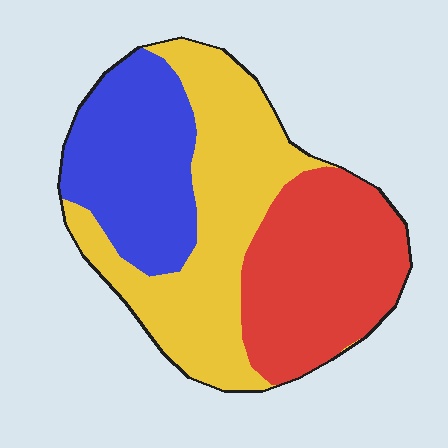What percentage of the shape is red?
Red covers roughly 35% of the shape.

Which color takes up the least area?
Blue, at roughly 25%.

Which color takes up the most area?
Yellow, at roughly 40%.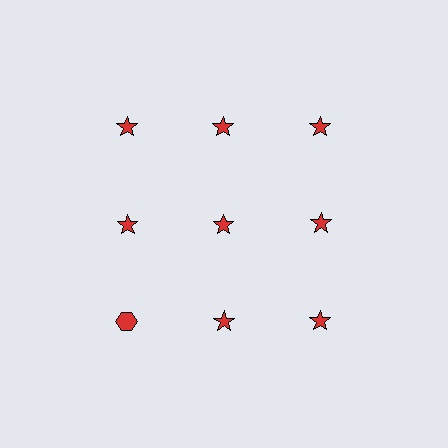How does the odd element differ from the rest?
It has a different shape: hexagon instead of star.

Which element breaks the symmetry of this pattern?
The red hexagon in the third row, leftmost column breaks the symmetry. All other shapes are red stars.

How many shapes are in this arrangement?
There are 9 shapes arranged in a grid pattern.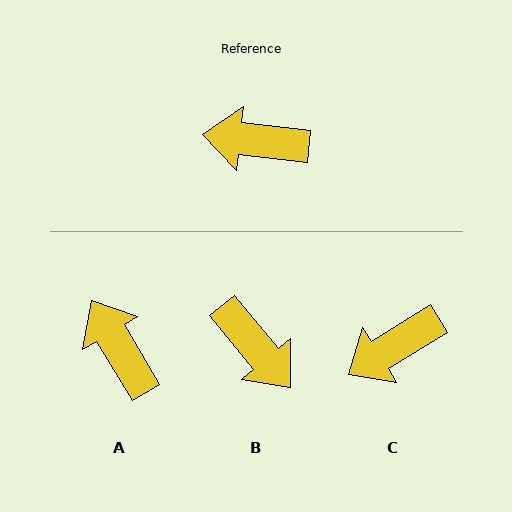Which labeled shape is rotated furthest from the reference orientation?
B, about 136 degrees away.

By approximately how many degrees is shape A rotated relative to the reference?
Approximately 52 degrees clockwise.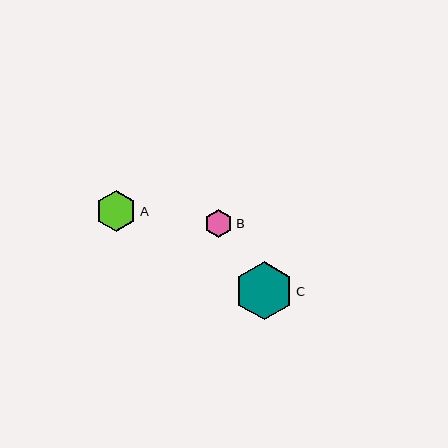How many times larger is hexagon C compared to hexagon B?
Hexagon C is approximately 2.1 times the size of hexagon B.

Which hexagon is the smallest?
Hexagon B is the smallest with a size of approximately 28 pixels.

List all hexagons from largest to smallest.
From largest to smallest: C, A, B.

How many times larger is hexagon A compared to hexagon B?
Hexagon A is approximately 1.5 times the size of hexagon B.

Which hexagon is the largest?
Hexagon C is the largest with a size of approximately 58 pixels.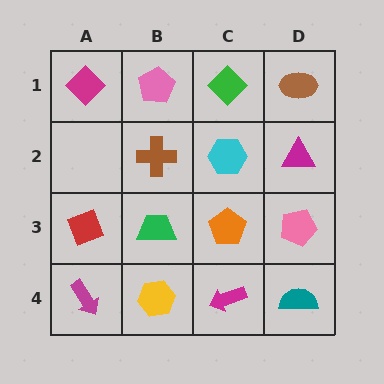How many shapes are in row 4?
4 shapes.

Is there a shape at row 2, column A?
No, that cell is empty.